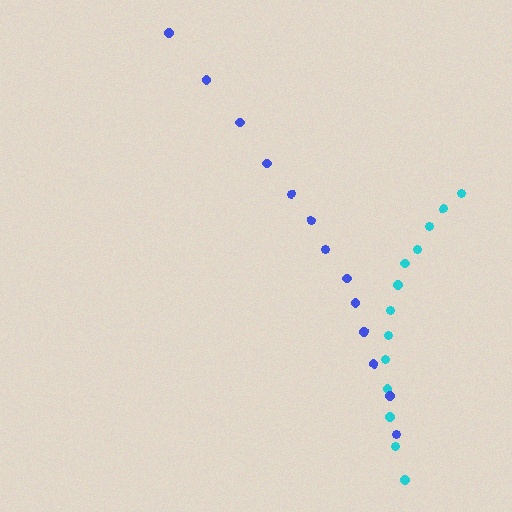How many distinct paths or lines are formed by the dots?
There are 2 distinct paths.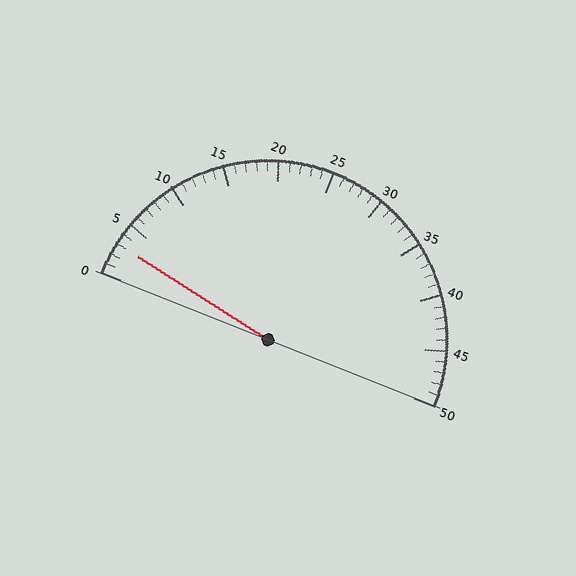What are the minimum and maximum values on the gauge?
The gauge ranges from 0 to 50.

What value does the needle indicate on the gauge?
The needle indicates approximately 3.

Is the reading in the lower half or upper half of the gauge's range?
The reading is in the lower half of the range (0 to 50).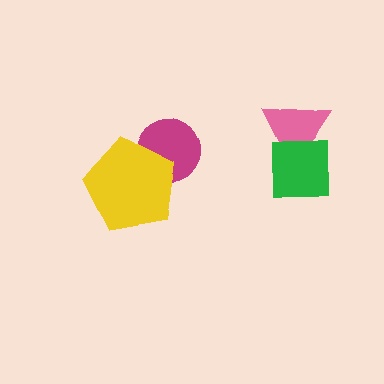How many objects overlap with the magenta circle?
1 object overlaps with the magenta circle.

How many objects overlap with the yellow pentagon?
1 object overlaps with the yellow pentagon.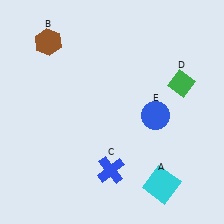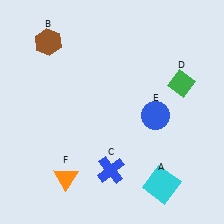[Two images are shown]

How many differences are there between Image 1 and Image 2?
There is 1 difference between the two images.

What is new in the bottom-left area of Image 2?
An orange triangle (F) was added in the bottom-left area of Image 2.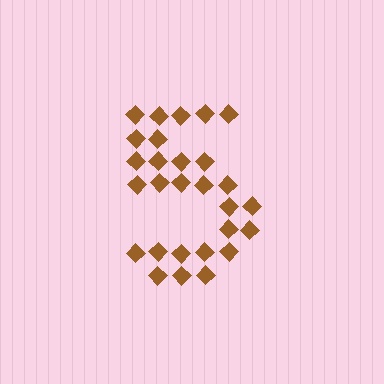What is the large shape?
The large shape is the digit 5.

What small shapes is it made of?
It is made of small diamonds.